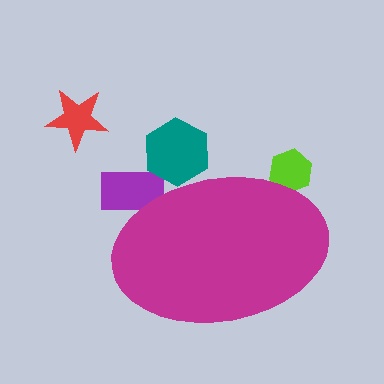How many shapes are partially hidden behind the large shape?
3 shapes are partially hidden.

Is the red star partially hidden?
No, the red star is fully visible.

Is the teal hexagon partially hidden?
Yes, the teal hexagon is partially hidden behind the magenta ellipse.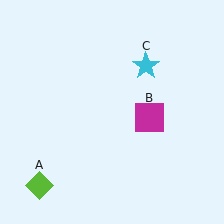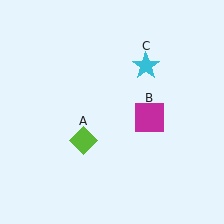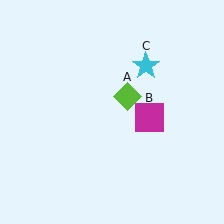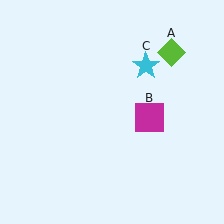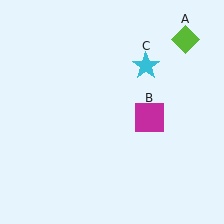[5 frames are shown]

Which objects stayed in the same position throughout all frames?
Magenta square (object B) and cyan star (object C) remained stationary.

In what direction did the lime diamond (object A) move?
The lime diamond (object A) moved up and to the right.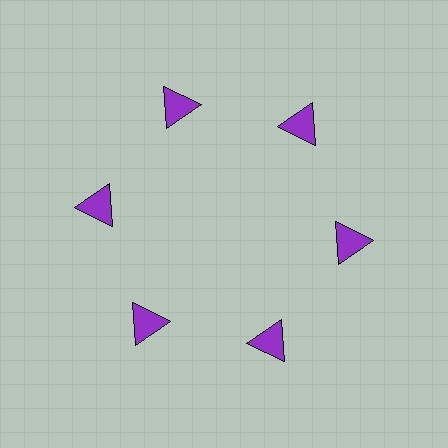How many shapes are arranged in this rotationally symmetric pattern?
There are 6 shapes, arranged in 6 groups of 1.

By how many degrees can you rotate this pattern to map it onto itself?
The pattern maps onto itself every 60 degrees of rotation.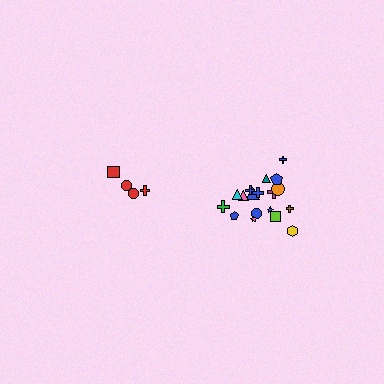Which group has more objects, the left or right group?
The right group.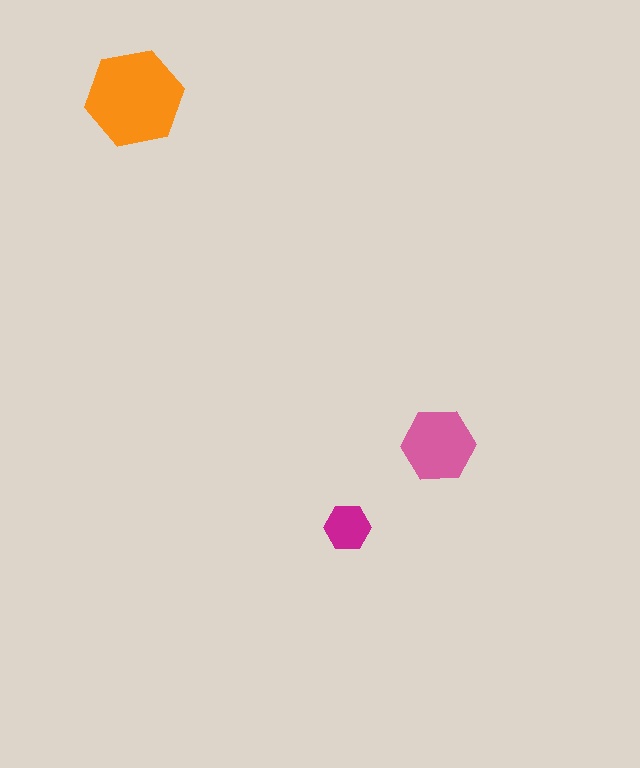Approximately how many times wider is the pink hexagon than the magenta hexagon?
About 1.5 times wider.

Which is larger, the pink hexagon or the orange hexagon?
The orange one.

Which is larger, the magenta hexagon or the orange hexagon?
The orange one.